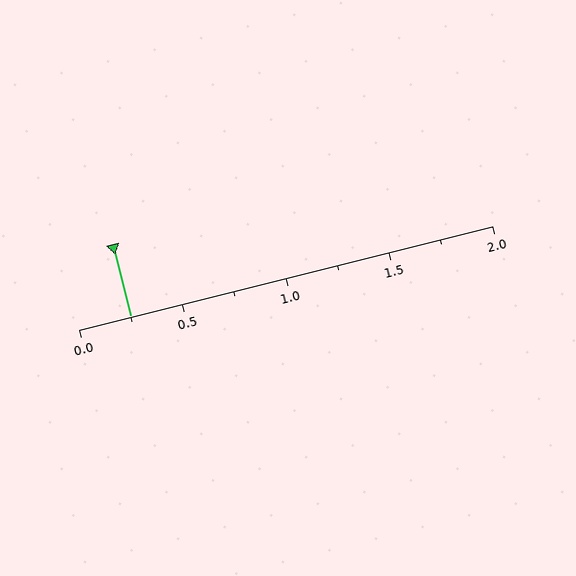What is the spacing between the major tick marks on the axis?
The major ticks are spaced 0.5 apart.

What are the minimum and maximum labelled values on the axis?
The axis runs from 0.0 to 2.0.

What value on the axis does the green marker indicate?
The marker indicates approximately 0.25.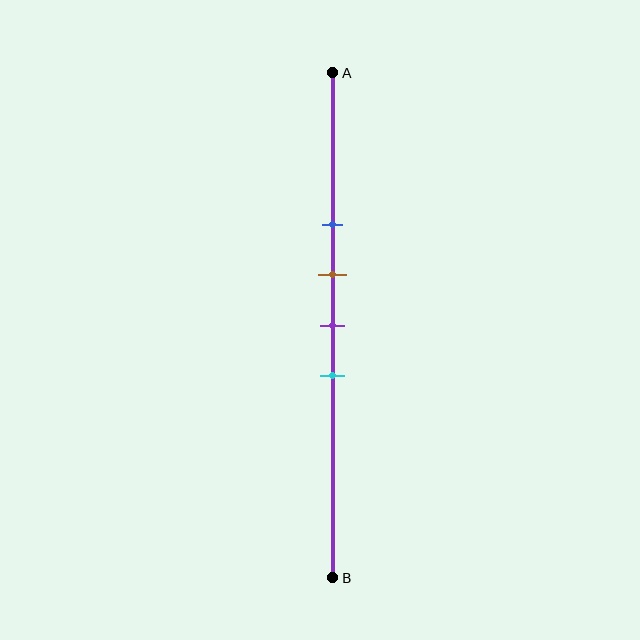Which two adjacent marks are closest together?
The brown and purple marks are the closest adjacent pair.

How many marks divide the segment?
There are 4 marks dividing the segment.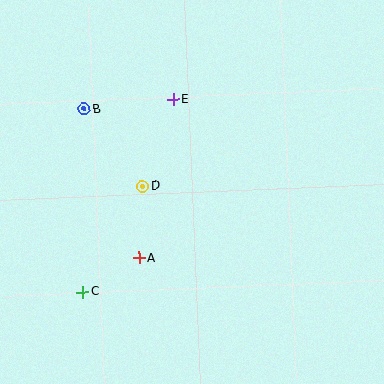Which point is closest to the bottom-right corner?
Point A is closest to the bottom-right corner.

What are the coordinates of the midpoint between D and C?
The midpoint between D and C is at (113, 239).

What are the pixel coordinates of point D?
Point D is at (142, 186).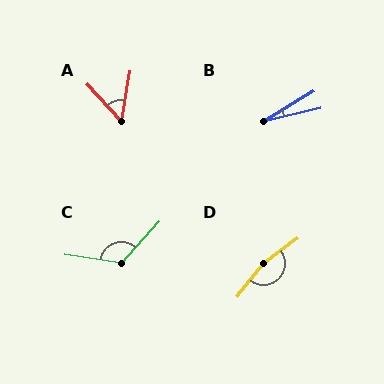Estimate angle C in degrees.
Approximately 124 degrees.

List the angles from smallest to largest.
B (18°), A (52°), C (124°), D (164°).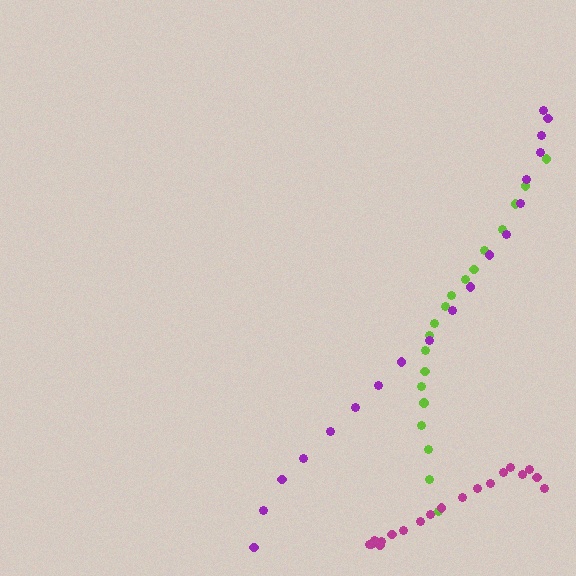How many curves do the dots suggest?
There are 3 distinct paths.